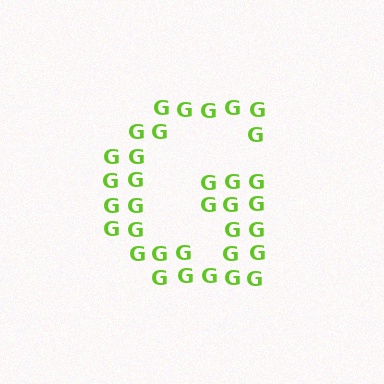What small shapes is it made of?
It is made of small letter G's.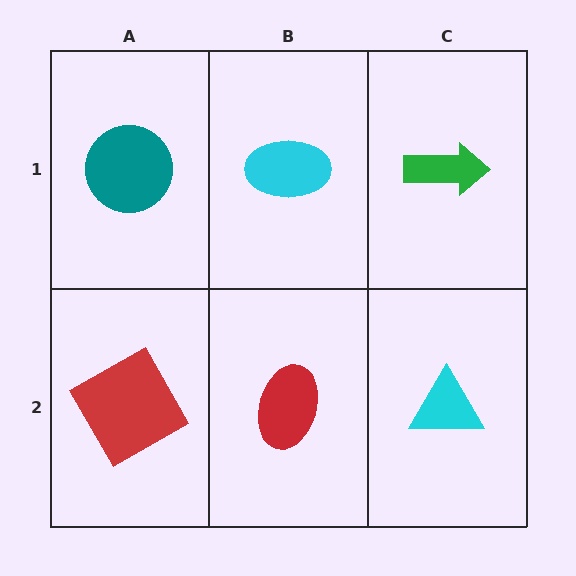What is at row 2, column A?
A red square.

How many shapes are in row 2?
3 shapes.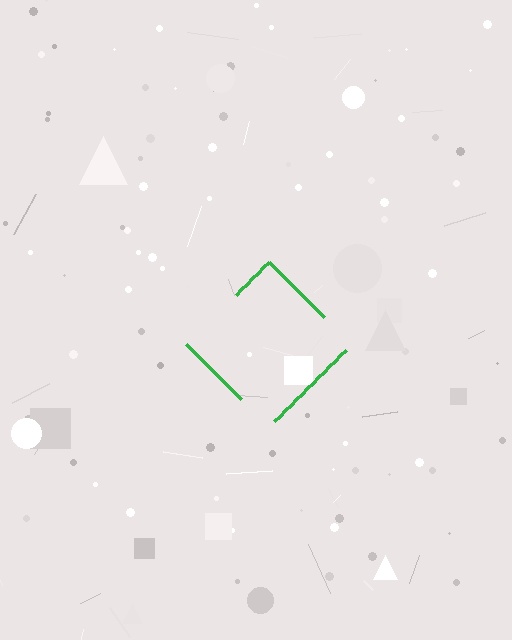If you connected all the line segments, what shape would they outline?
They would outline a diamond.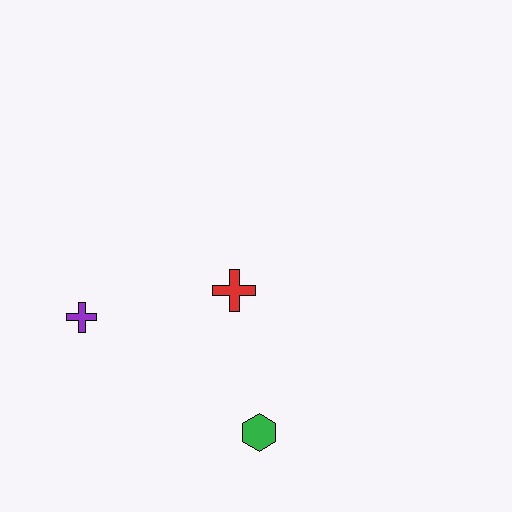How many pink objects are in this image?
There are no pink objects.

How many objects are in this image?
There are 3 objects.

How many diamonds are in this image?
There are no diamonds.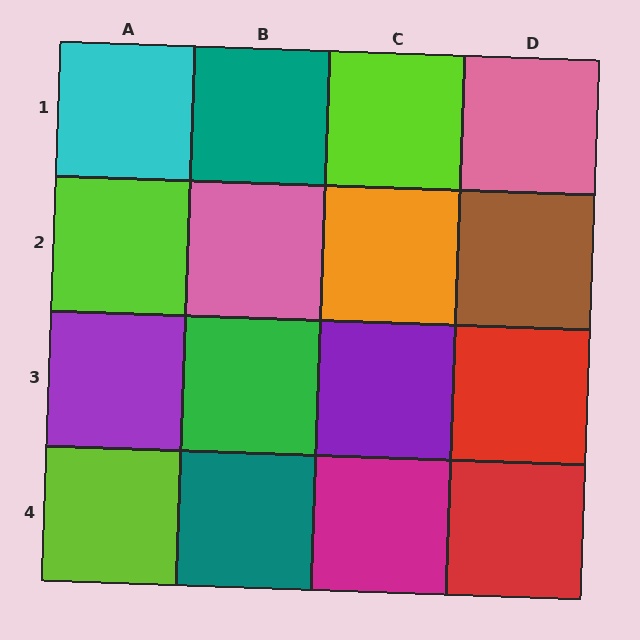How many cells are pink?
2 cells are pink.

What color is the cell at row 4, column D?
Red.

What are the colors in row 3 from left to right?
Purple, green, purple, red.